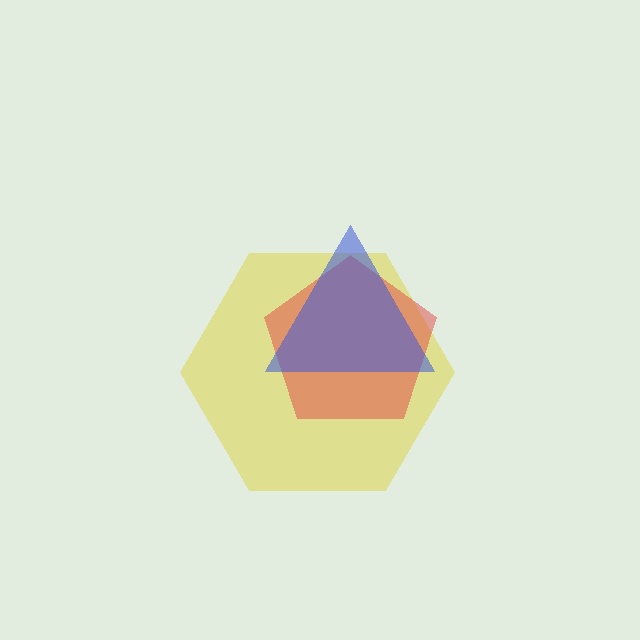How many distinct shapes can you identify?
There are 3 distinct shapes: a yellow hexagon, a red pentagon, a blue triangle.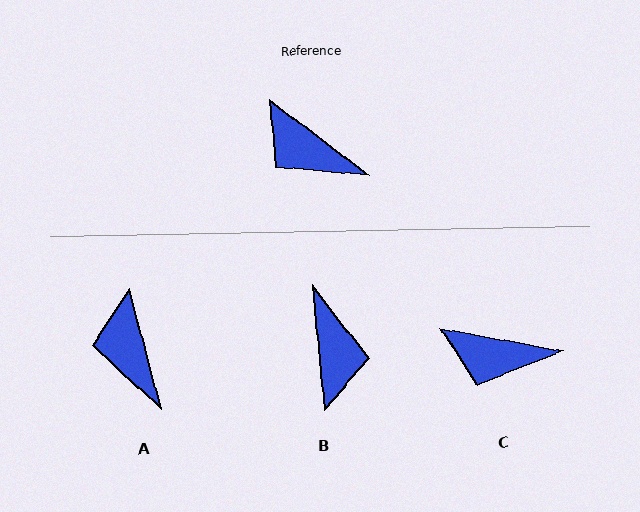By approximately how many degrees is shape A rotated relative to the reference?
Approximately 37 degrees clockwise.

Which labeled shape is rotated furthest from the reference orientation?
B, about 133 degrees away.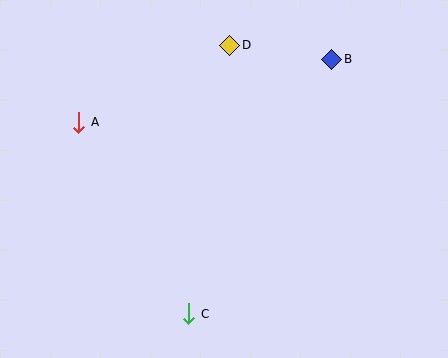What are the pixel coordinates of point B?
Point B is at (332, 59).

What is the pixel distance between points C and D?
The distance between C and D is 272 pixels.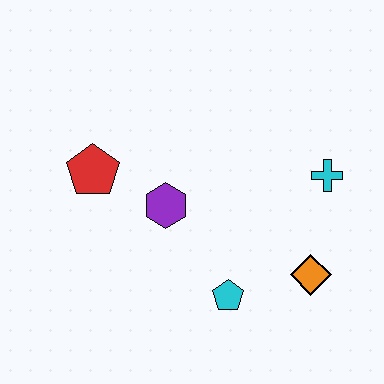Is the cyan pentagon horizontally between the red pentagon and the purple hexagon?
No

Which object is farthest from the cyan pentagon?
The red pentagon is farthest from the cyan pentagon.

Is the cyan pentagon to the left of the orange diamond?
Yes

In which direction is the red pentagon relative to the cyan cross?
The red pentagon is to the left of the cyan cross.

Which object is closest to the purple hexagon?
The red pentagon is closest to the purple hexagon.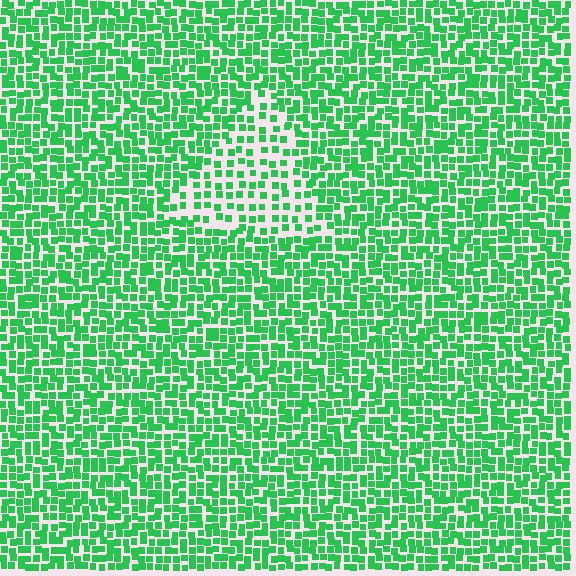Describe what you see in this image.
The image contains small green elements arranged at two different densities. A triangle-shaped region is visible where the elements are less densely packed than the surrounding area.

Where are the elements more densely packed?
The elements are more densely packed outside the triangle boundary.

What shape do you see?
I see a triangle.